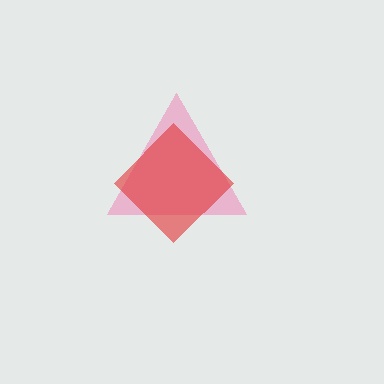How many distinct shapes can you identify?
There are 2 distinct shapes: a pink triangle, a red diamond.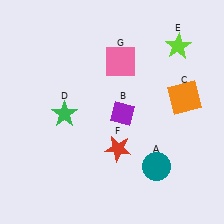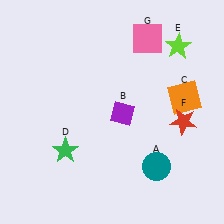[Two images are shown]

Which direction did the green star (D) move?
The green star (D) moved down.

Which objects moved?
The objects that moved are: the green star (D), the red star (F), the pink square (G).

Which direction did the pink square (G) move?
The pink square (G) moved right.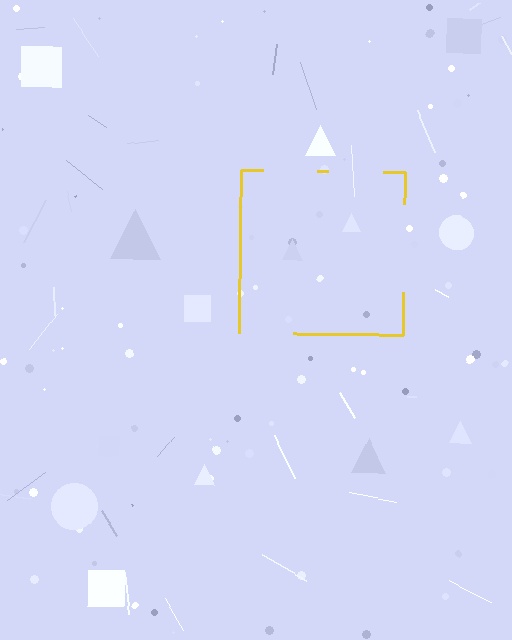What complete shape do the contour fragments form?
The contour fragments form a square.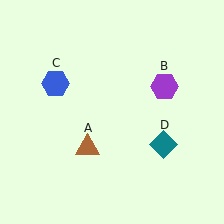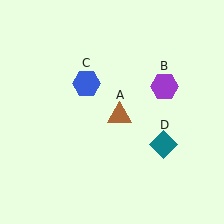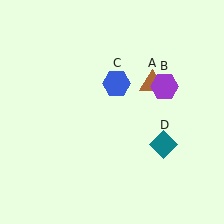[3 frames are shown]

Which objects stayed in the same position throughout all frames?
Purple hexagon (object B) and teal diamond (object D) remained stationary.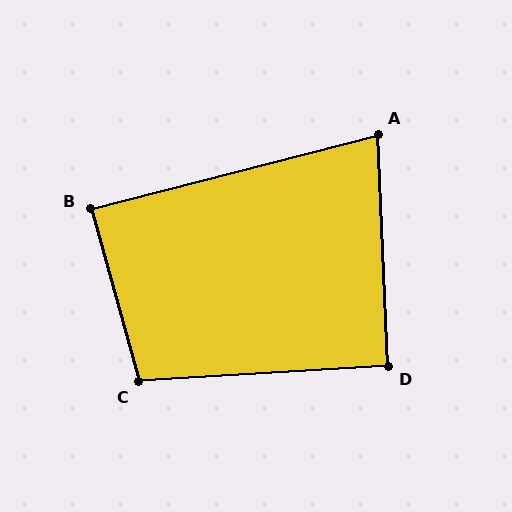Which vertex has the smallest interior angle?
A, at approximately 78 degrees.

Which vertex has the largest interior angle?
C, at approximately 102 degrees.